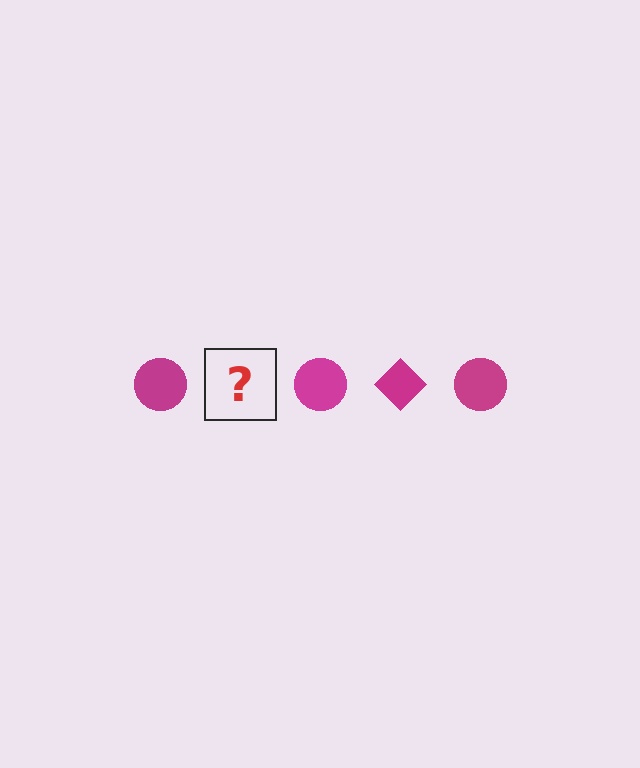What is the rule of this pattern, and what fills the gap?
The rule is that the pattern cycles through circle, diamond shapes in magenta. The gap should be filled with a magenta diamond.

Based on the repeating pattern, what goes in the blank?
The blank should be a magenta diamond.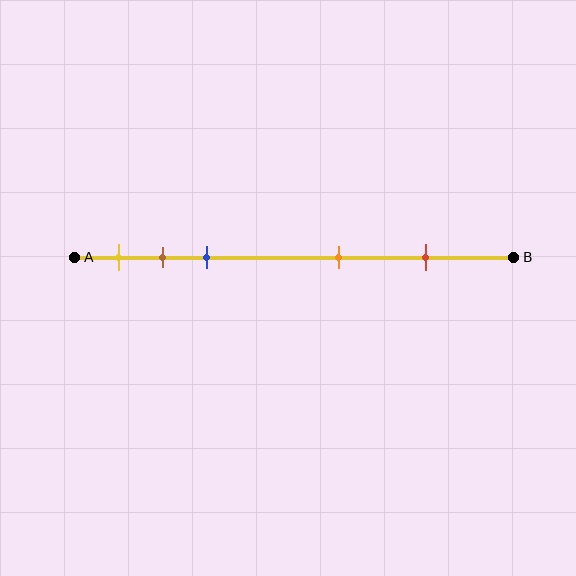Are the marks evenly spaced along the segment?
No, the marks are not evenly spaced.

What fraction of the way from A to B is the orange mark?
The orange mark is approximately 60% (0.6) of the way from A to B.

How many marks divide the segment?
There are 5 marks dividing the segment.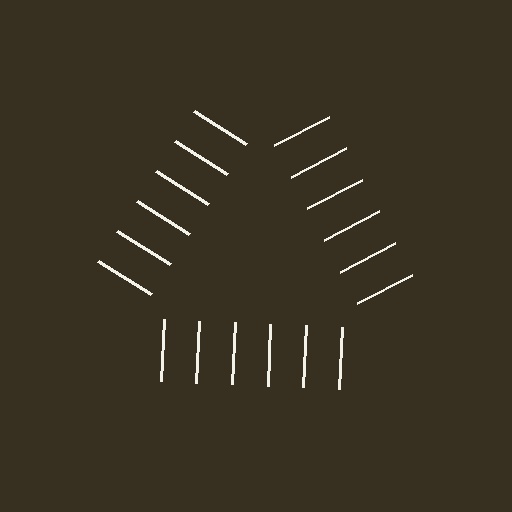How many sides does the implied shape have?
3 sides — the line-ends trace a triangle.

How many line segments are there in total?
18 — 6 along each of the 3 edges.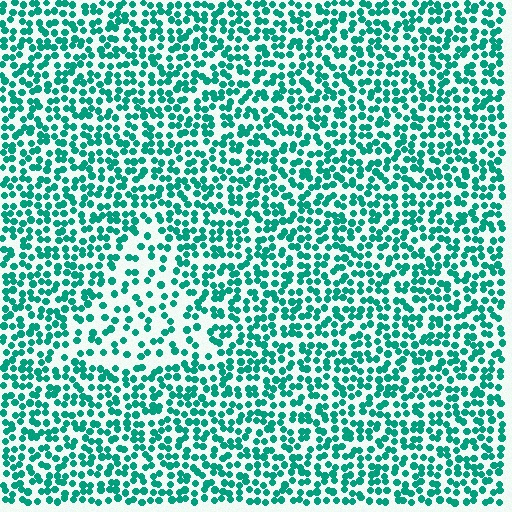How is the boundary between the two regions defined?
The boundary is defined by a change in element density (approximately 1.9x ratio). All elements are the same color, size, and shape.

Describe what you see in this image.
The image contains small teal elements arranged at two different densities. A triangle-shaped region is visible where the elements are less densely packed than the surrounding area.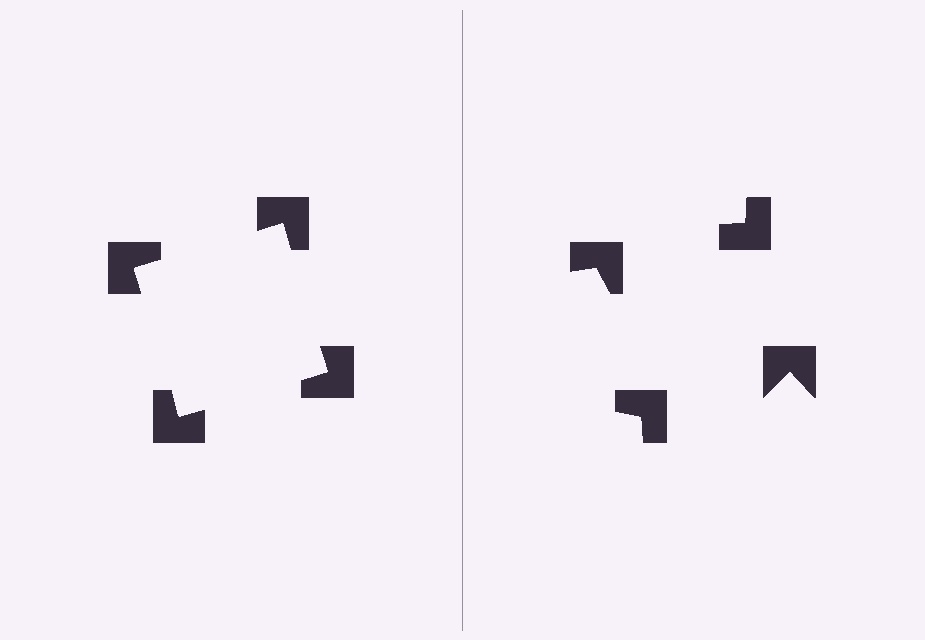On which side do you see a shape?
An illusory square appears on the left side. On the right side the wedge cuts are rotated, so no coherent shape forms.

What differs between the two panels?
The notched squares are positioned identically on both sides; only the wedge orientations differ. On the left they align to a square; on the right they are misaligned.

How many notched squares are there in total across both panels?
8 — 4 on each side.